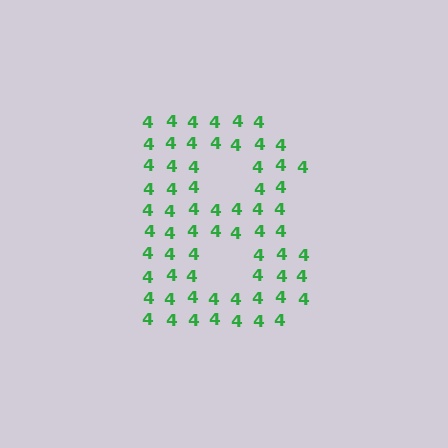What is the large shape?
The large shape is the letter B.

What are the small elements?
The small elements are digit 4's.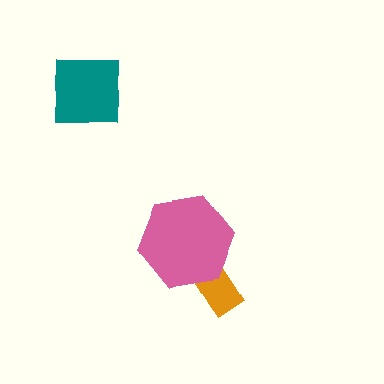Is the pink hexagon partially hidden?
No, no other shape covers it.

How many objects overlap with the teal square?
0 objects overlap with the teal square.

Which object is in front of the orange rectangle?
The pink hexagon is in front of the orange rectangle.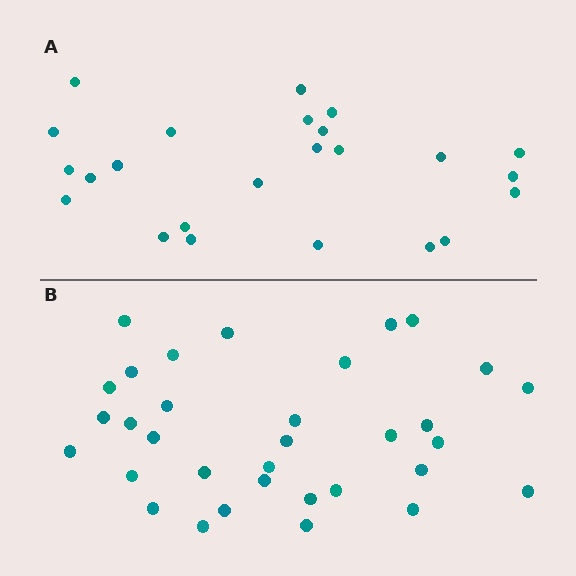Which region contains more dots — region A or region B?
Region B (the bottom region) has more dots.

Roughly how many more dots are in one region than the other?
Region B has roughly 8 or so more dots than region A.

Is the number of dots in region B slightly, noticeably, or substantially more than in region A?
Region B has noticeably more, but not dramatically so. The ratio is roughly 1.4 to 1.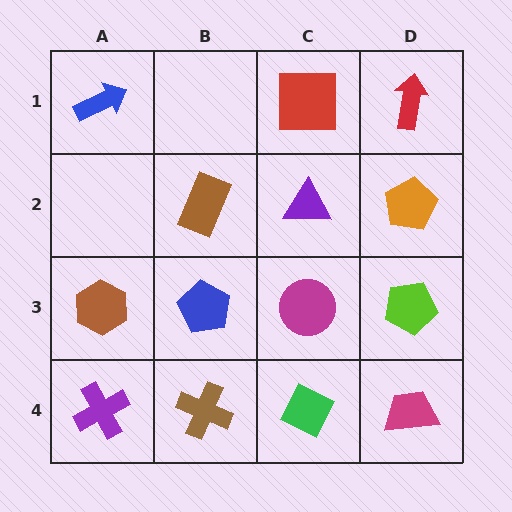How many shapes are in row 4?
4 shapes.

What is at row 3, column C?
A magenta circle.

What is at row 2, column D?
An orange pentagon.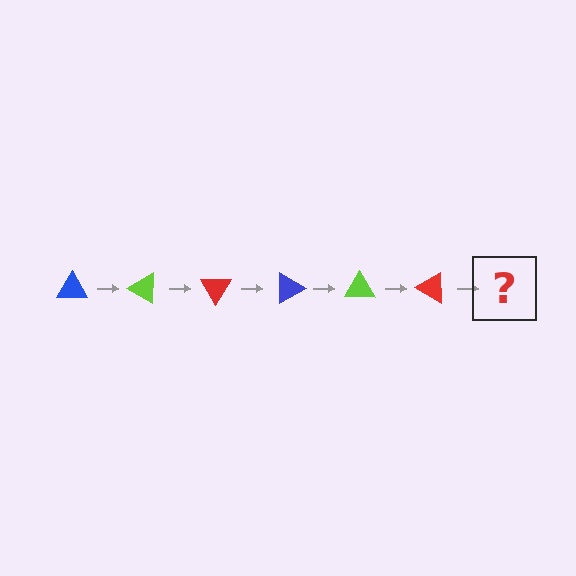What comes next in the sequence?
The next element should be a blue triangle, rotated 180 degrees from the start.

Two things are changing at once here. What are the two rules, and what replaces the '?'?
The two rules are that it rotates 30 degrees each step and the color cycles through blue, lime, and red. The '?' should be a blue triangle, rotated 180 degrees from the start.